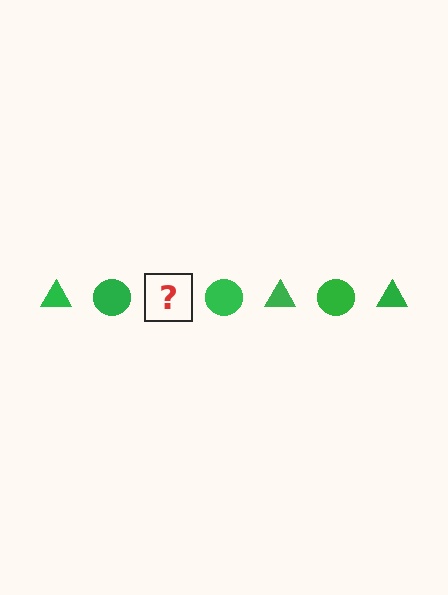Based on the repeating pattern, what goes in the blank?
The blank should be a green triangle.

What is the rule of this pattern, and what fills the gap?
The rule is that the pattern cycles through triangle, circle shapes in green. The gap should be filled with a green triangle.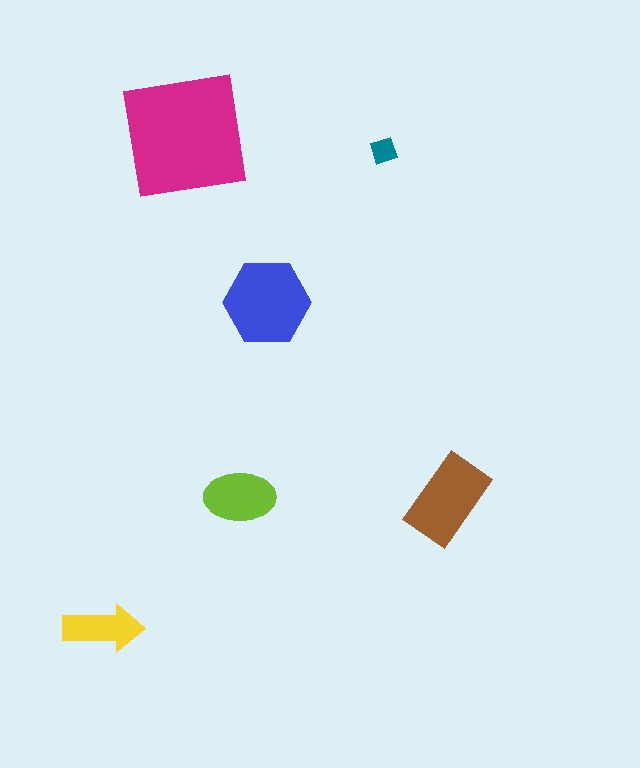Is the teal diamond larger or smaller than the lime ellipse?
Smaller.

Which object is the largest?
The magenta square.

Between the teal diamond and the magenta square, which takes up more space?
The magenta square.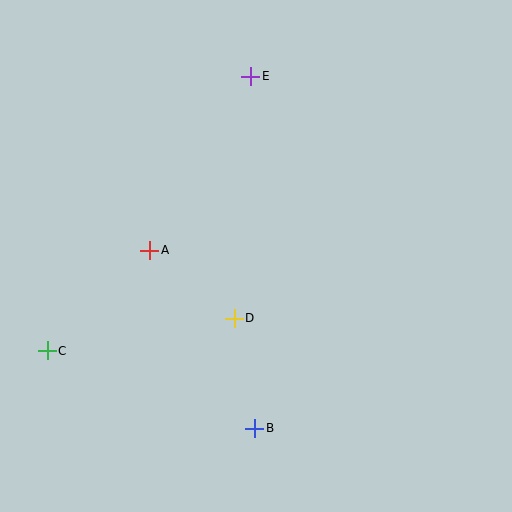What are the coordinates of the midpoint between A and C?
The midpoint between A and C is at (99, 300).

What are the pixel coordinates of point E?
Point E is at (251, 76).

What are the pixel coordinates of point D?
Point D is at (234, 318).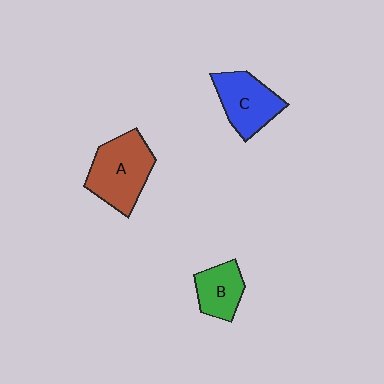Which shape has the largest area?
Shape A (brown).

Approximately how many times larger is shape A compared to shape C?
Approximately 1.2 times.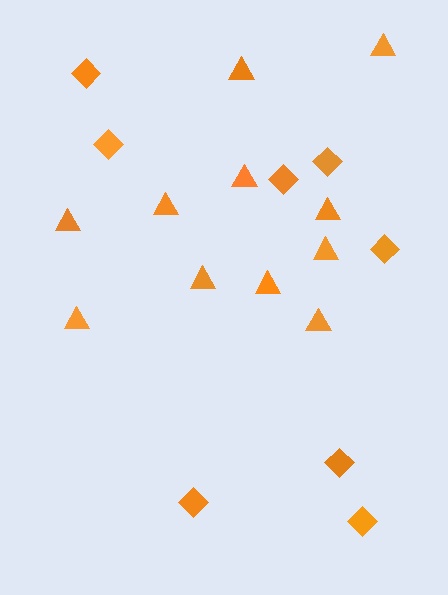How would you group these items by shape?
There are 2 groups: one group of diamonds (8) and one group of triangles (11).